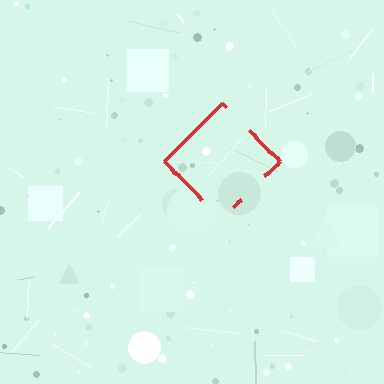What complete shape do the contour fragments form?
The contour fragments form a diamond.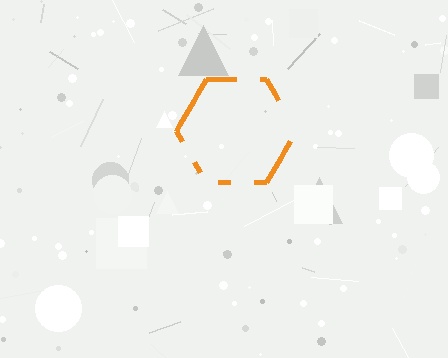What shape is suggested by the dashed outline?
The dashed outline suggests a hexagon.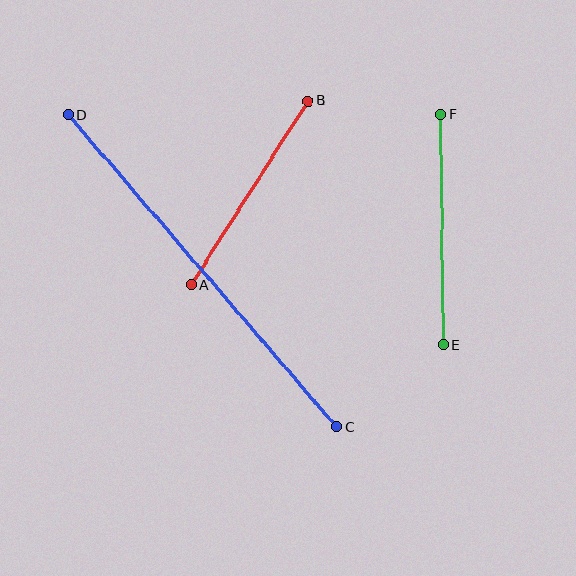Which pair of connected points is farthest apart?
Points C and D are farthest apart.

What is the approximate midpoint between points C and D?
The midpoint is at approximately (202, 271) pixels.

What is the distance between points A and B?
The distance is approximately 218 pixels.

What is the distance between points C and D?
The distance is approximately 412 pixels.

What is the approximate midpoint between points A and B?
The midpoint is at approximately (250, 193) pixels.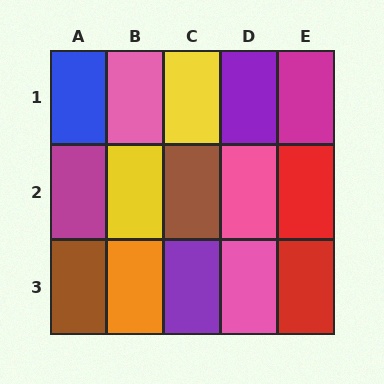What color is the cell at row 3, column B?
Orange.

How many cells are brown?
2 cells are brown.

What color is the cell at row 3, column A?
Brown.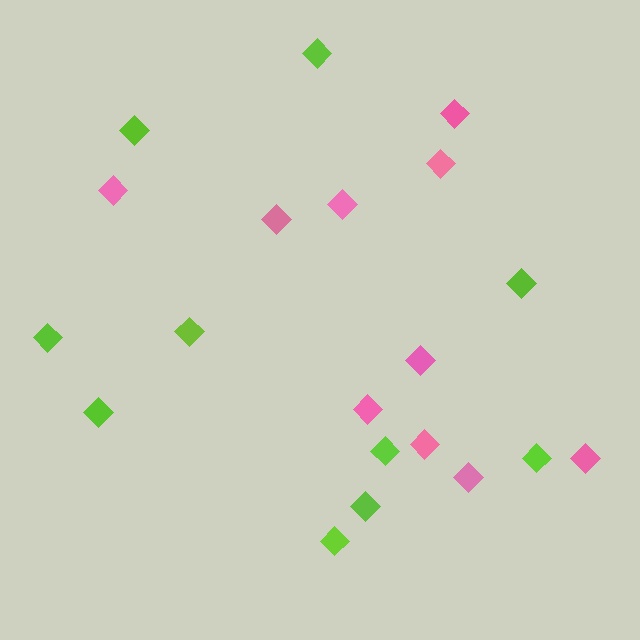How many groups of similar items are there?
There are 2 groups: one group of lime diamonds (10) and one group of pink diamonds (10).